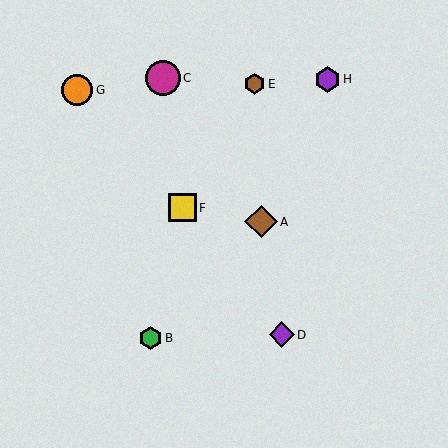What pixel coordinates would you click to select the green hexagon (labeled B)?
Click at (151, 338) to select the green hexagon B.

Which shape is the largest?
The magenta circle (labeled C) is the largest.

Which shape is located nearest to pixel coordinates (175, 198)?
The yellow square (labeled F) at (182, 208) is nearest to that location.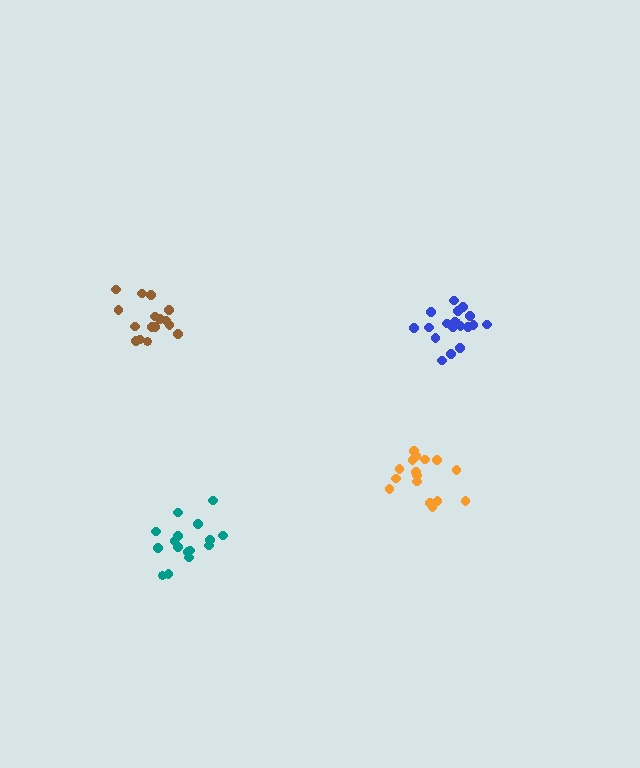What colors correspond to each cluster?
The clusters are colored: blue, brown, teal, orange.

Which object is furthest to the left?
The brown cluster is leftmost.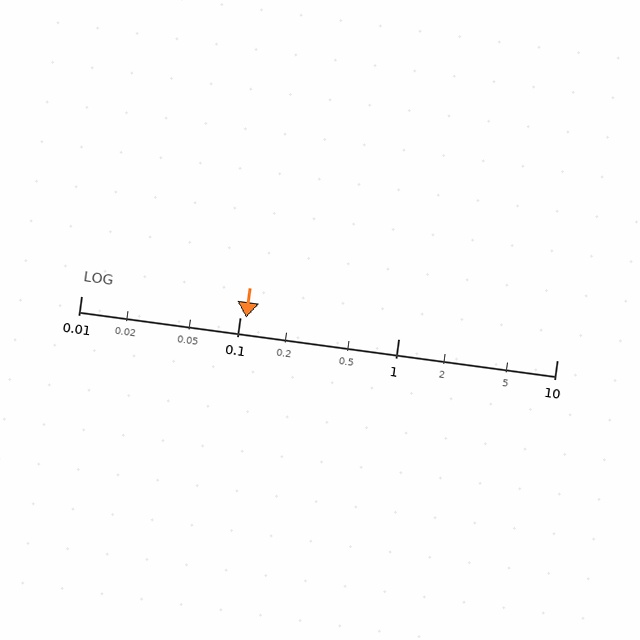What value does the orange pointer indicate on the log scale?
The pointer indicates approximately 0.11.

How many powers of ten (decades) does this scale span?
The scale spans 3 decades, from 0.01 to 10.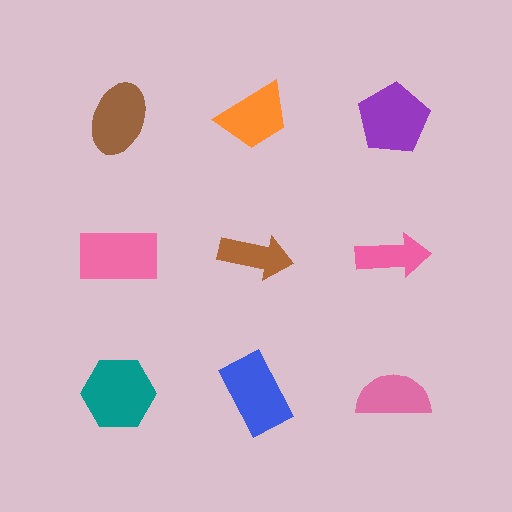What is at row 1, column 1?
A brown ellipse.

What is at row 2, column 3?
A pink arrow.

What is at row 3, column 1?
A teal hexagon.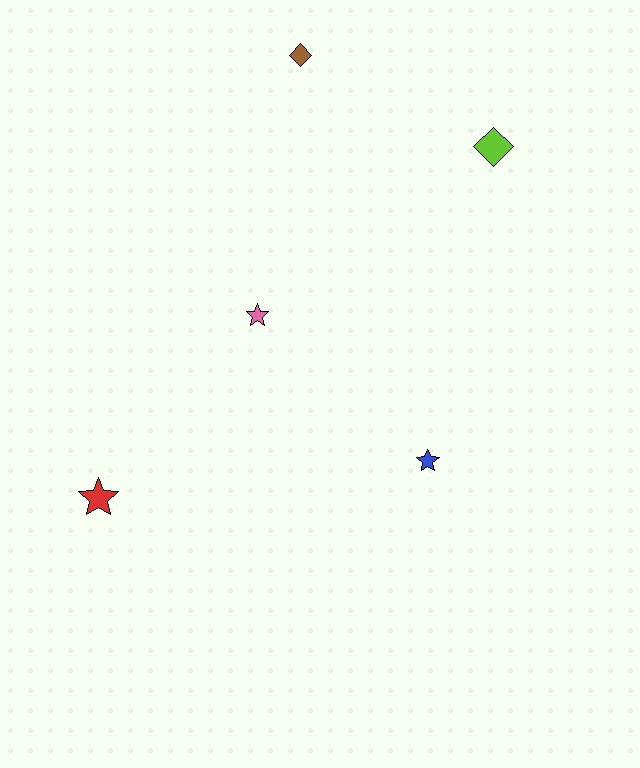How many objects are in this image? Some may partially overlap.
There are 5 objects.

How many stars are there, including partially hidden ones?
There are 3 stars.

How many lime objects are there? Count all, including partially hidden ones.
There is 1 lime object.